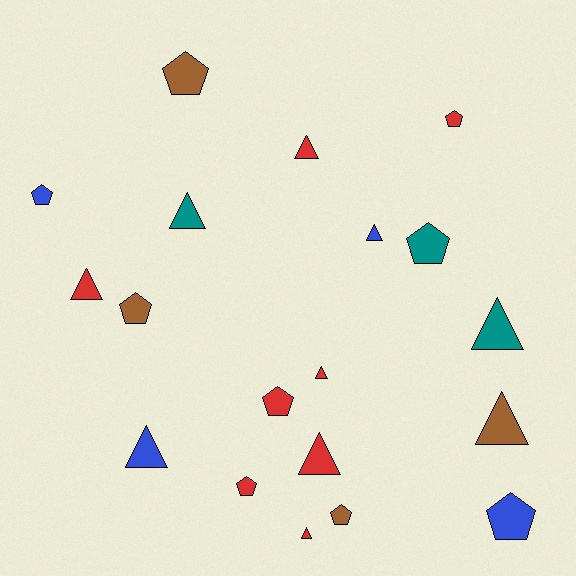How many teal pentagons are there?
There is 1 teal pentagon.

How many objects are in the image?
There are 19 objects.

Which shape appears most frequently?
Triangle, with 10 objects.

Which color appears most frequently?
Red, with 8 objects.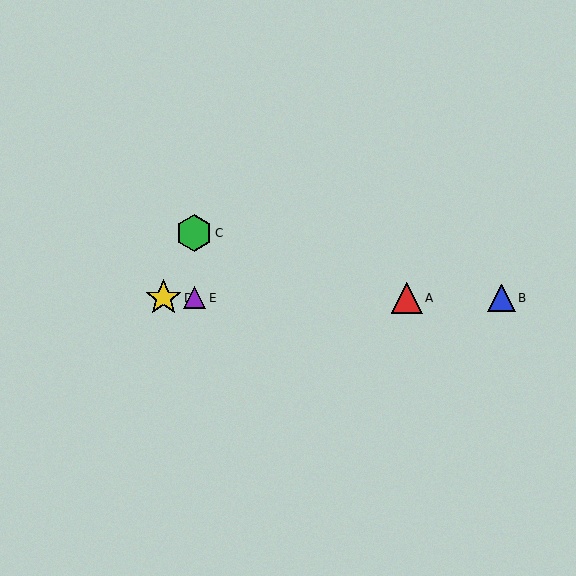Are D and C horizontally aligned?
No, D is at y≈298 and C is at y≈233.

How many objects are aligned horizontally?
4 objects (A, B, D, E) are aligned horizontally.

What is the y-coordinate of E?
Object E is at y≈298.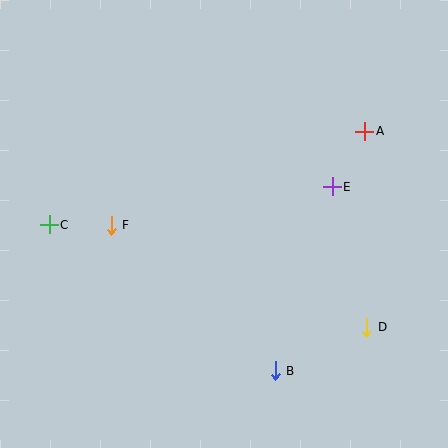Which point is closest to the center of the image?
Point F at (111, 225) is closest to the center.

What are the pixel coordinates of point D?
Point D is at (367, 327).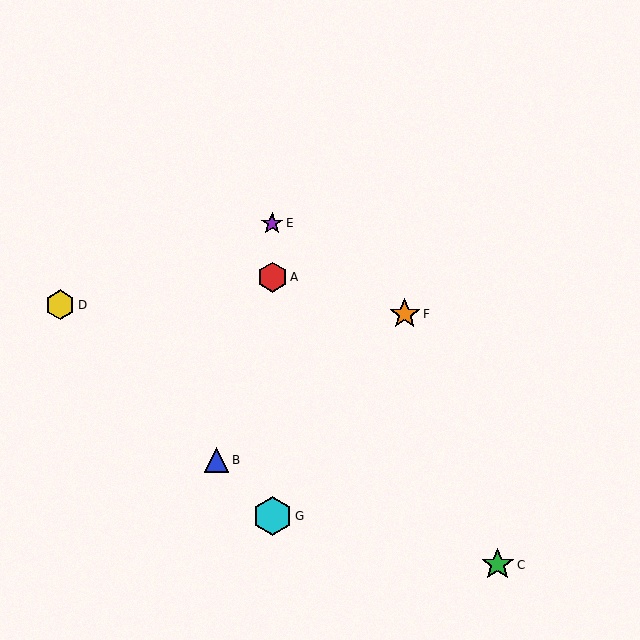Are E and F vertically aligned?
No, E is at x≈272 and F is at x≈405.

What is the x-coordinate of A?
Object A is at x≈272.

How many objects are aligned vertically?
3 objects (A, E, G) are aligned vertically.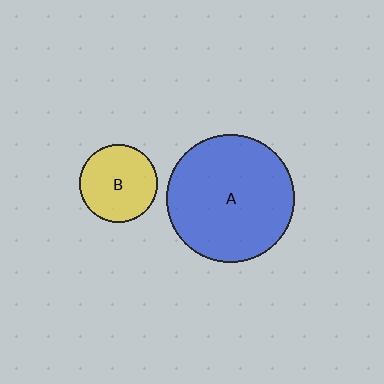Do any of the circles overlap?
No, none of the circles overlap.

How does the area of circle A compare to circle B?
Approximately 2.7 times.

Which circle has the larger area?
Circle A (blue).